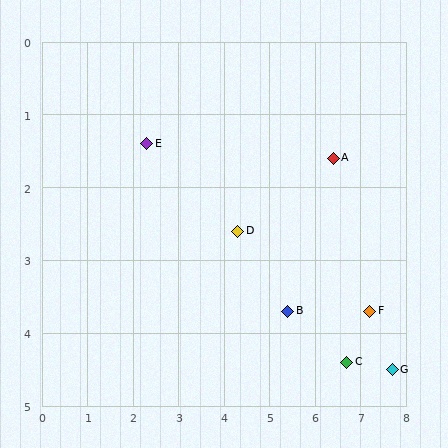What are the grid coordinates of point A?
Point A is at approximately (6.4, 1.6).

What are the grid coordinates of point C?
Point C is at approximately (6.7, 4.4).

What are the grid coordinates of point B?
Point B is at approximately (5.4, 3.7).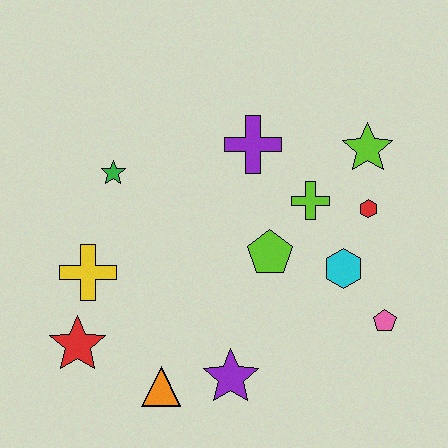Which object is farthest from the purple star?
The lime star is farthest from the purple star.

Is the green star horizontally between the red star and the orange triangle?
Yes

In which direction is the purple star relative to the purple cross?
The purple star is below the purple cross.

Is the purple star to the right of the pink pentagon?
No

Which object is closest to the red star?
The yellow cross is closest to the red star.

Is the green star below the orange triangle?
No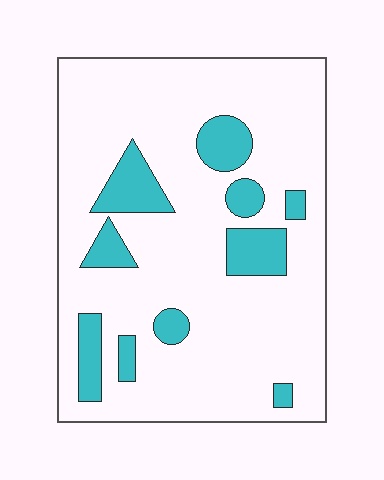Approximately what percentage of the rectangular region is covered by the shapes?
Approximately 15%.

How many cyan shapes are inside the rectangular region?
10.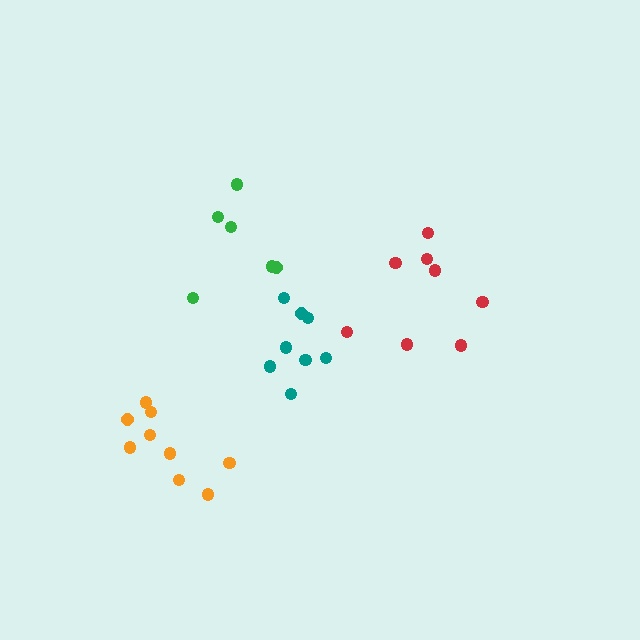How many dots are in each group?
Group 1: 9 dots, Group 2: 8 dots, Group 3: 6 dots, Group 4: 8 dots (31 total).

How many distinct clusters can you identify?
There are 4 distinct clusters.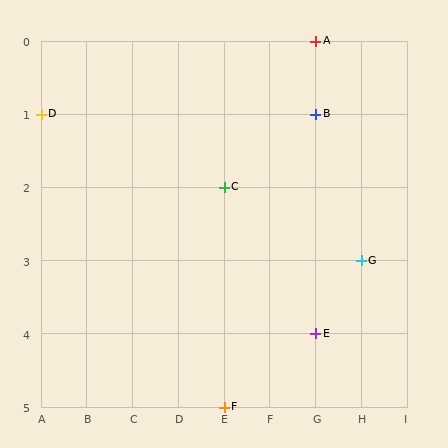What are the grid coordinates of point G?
Point G is at grid coordinates (H, 3).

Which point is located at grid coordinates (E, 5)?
Point F is at (E, 5).